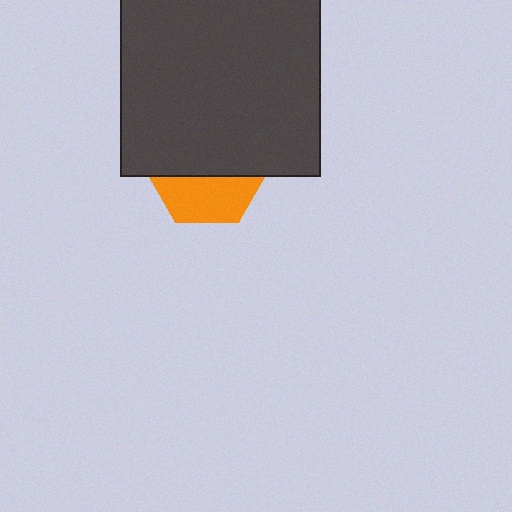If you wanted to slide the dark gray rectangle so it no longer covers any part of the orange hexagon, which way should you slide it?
Slide it up — that is the most direct way to separate the two shapes.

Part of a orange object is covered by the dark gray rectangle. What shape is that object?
It is a hexagon.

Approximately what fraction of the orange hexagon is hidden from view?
Roughly 60% of the orange hexagon is hidden behind the dark gray rectangle.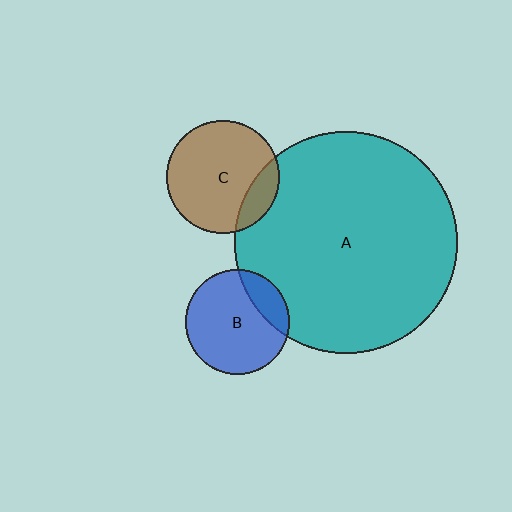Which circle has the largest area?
Circle A (teal).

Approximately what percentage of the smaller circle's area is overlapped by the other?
Approximately 20%.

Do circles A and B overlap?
Yes.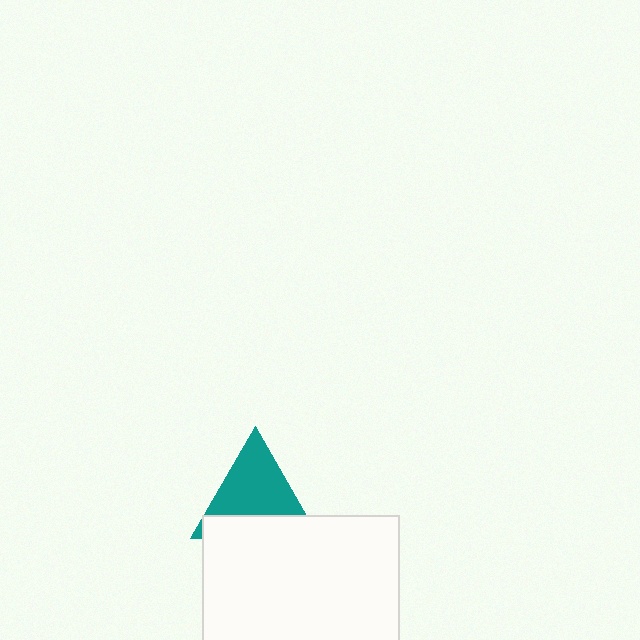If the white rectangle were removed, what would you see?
You would see the complete teal triangle.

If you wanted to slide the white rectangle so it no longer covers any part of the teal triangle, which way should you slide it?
Slide it down — that is the most direct way to separate the two shapes.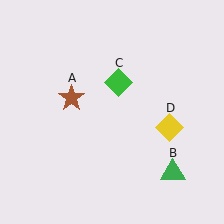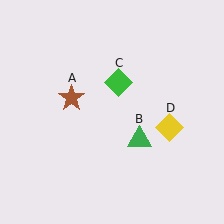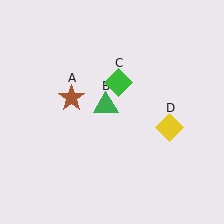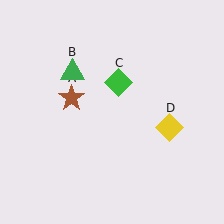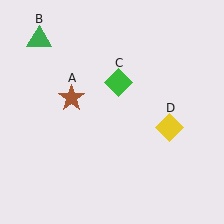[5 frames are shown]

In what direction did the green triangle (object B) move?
The green triangle (object B) moved up and to the left.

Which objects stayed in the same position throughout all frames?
Brown star (object A) and green diamond (object C) and yellow diamond (object D) remained stationary.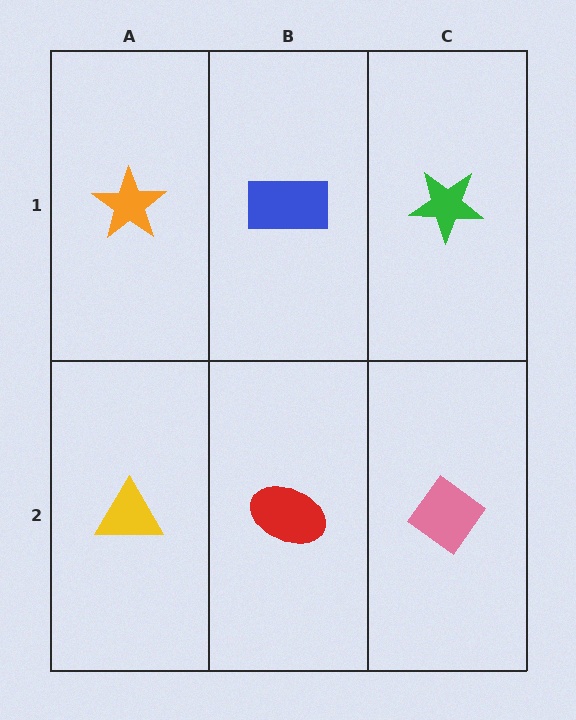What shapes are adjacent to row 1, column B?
A red ellipse (row 2, column B), an orange star (row 1, column A), a green star (row 1, column C).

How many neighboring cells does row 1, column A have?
2.